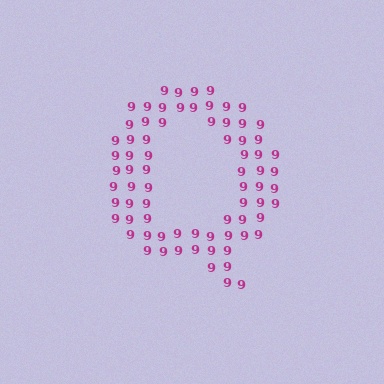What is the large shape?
The large shape is the letter Q.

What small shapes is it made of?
It is made of small digit 9's.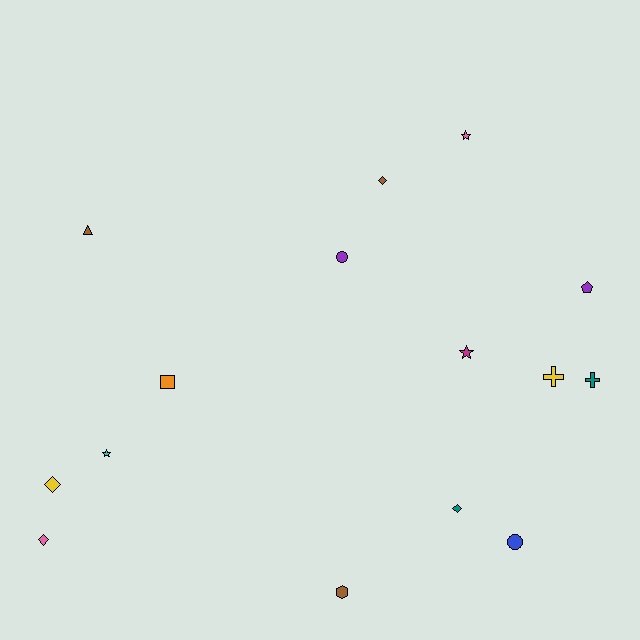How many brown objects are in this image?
There are 3 brown objects.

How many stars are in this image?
There are 3 stars.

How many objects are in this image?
There are 15 objects.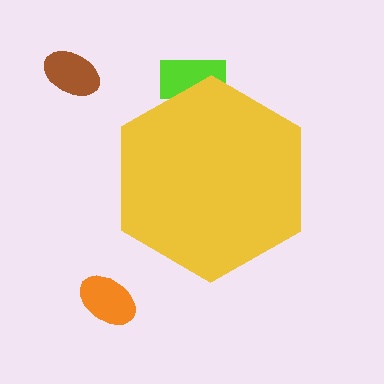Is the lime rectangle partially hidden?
Yes, the lime rectangle is partially hidden behind the yellow hexagon.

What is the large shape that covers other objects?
A yellow hexagon.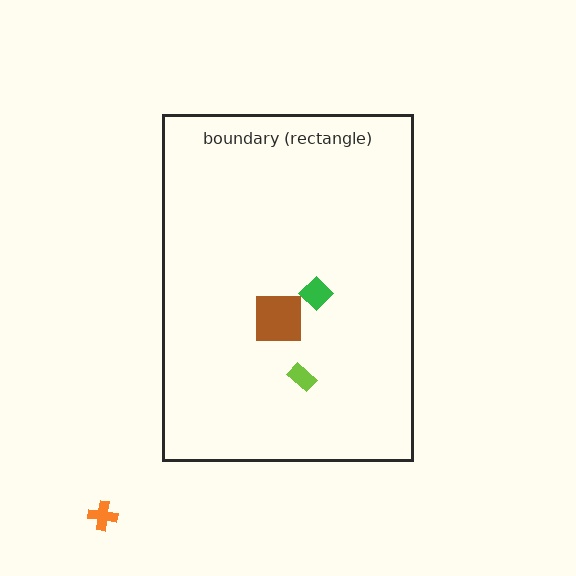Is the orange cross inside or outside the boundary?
Outside.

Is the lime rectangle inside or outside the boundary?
Inside.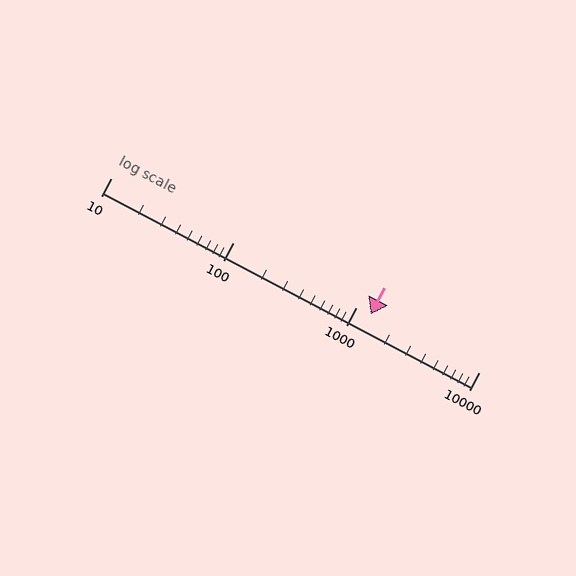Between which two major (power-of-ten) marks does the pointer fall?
The pointer is between 1000 and 10000.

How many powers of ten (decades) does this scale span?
The scale spans 3 decades, from 10 to 10000.